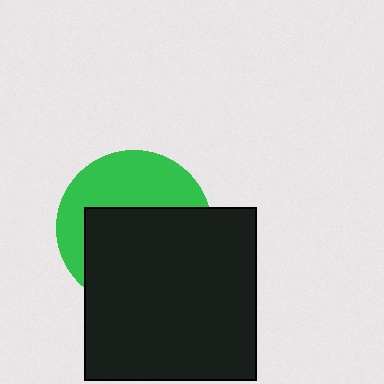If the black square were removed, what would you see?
You would see the complete green circle.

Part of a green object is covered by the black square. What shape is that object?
It is a circle.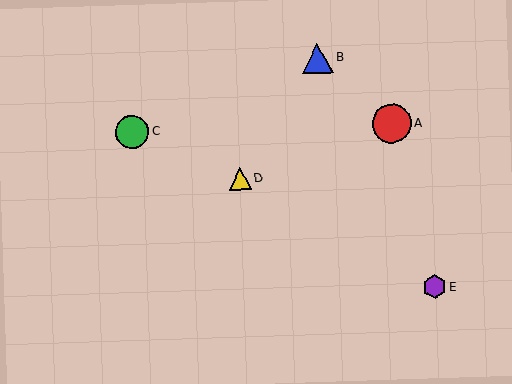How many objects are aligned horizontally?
2 objects (A, C) are aligned horizontally.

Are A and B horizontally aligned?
No, A is at y≈123 and B is at y≈58.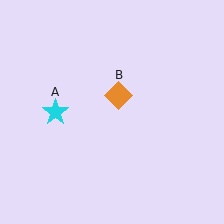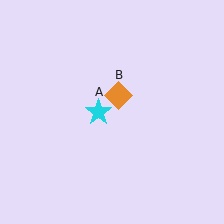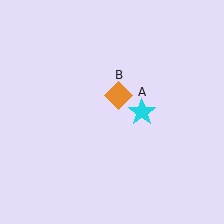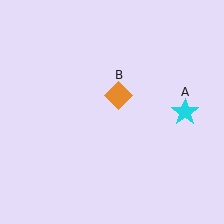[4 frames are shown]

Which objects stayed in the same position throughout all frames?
Orange diamond (object B) remained stationary.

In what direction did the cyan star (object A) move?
The cyan star (object A) moved right.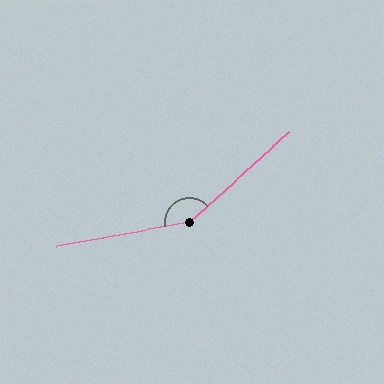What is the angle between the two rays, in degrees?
Approximately 148 degrees.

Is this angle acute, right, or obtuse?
It is obtuse.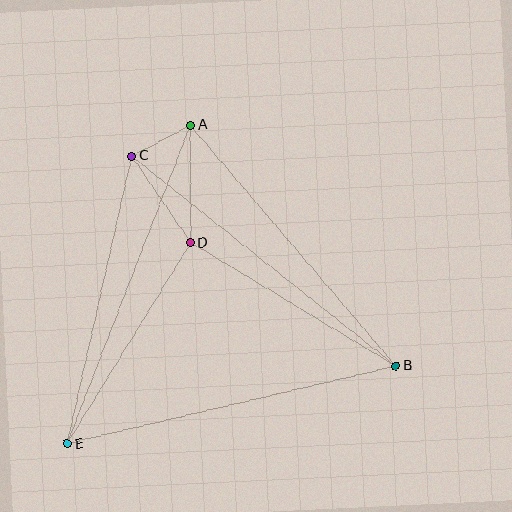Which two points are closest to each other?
Points A and C are closest to each other.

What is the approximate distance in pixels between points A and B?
The distance between A and B is approximately 316 pixels.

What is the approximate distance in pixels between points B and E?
The distance between B and E is approximately 338 pixels.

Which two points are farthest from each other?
Points A and E are farthest from each other.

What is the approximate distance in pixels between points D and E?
The distance between D and E is approximately 236 pixels.